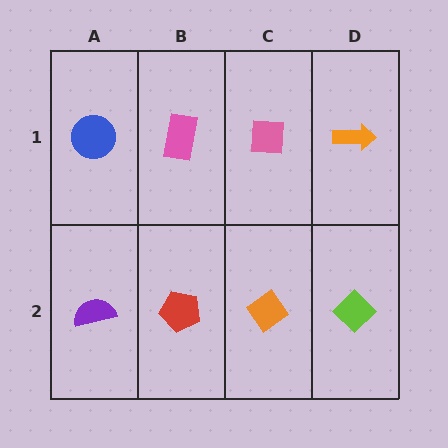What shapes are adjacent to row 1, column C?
An orange diamond (row 2, column C), a pink rectangle (row 1, column B), an orange arrow (row 1, column D).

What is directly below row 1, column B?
A red pentagon.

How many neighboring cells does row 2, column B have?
3.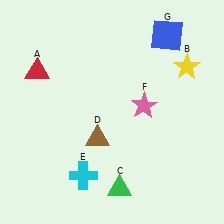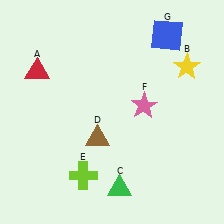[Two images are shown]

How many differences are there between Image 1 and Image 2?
There is 1 difference between the two images.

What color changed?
The cross (E) changed from cyan in Image 1 to lime in Image 2.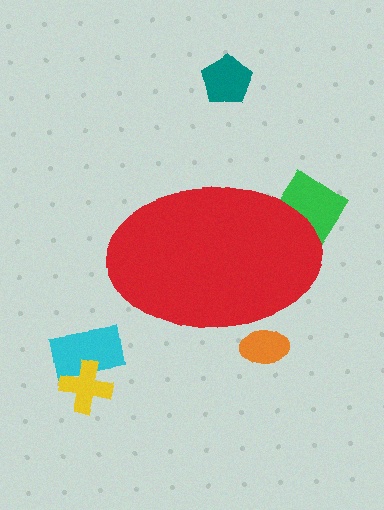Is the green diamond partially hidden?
Yes, the green diamond is partially hidden behind the red ellipse.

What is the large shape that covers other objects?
A red ellipse.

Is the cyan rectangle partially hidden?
No, the cyan rectangle is fully visible.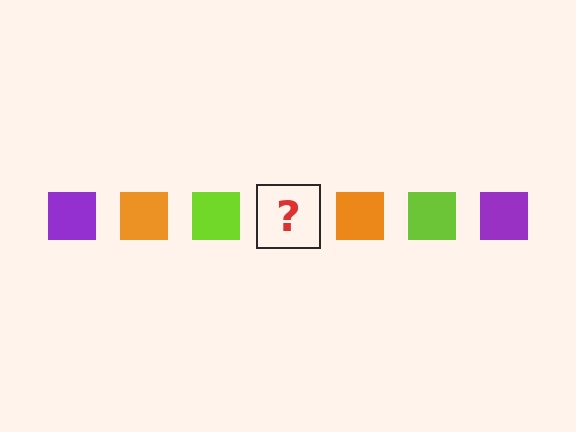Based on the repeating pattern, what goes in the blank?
The blank should be a purple square.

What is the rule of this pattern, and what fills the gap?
The rule is that the pattern cycles through purple, orange, lime squares. The gap should be filled with a purple square.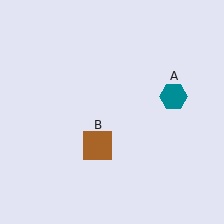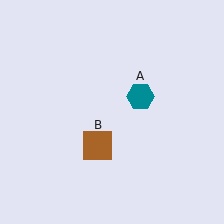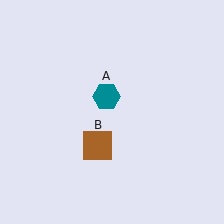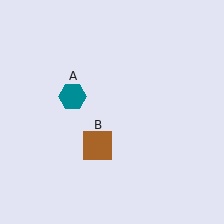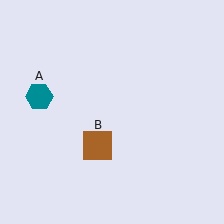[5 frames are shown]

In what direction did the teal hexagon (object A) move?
The teal hexagon (object A) moved left.